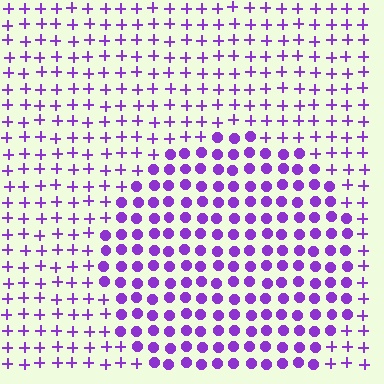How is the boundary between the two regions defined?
The boundary is defined by a change in element shape: circles inside vs. plus signs outside. All elements share the same color and spacing.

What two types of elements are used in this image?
The image uses circles inside the circle region and plus signs outside it.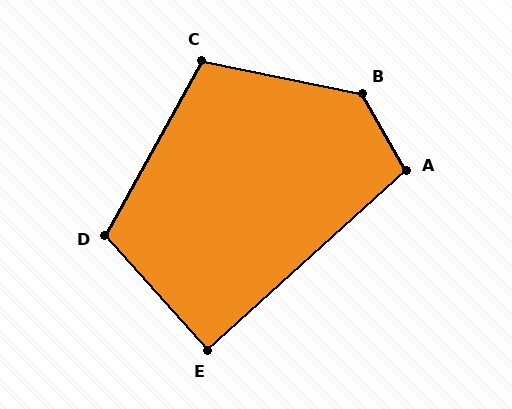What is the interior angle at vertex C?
Approximately 107 degrees (obtuse).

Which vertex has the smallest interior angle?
E, at approximately 89 degrees.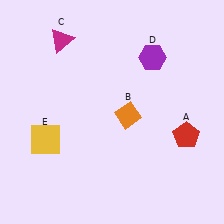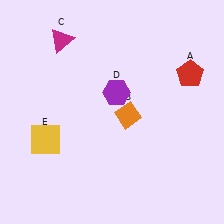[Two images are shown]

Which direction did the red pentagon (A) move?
The red pentagon (A) moved up.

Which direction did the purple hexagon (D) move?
The purple hexagon (D) moved left.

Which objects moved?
The objects that moved are: the red pentagon (A), the purple hexagon (D).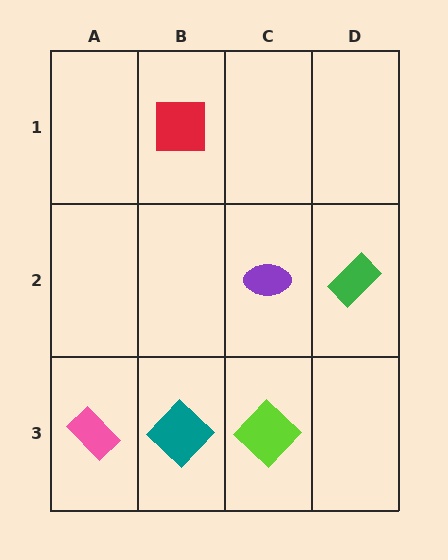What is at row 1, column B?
A red square.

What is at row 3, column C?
A lime diamond.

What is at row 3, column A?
A pink rectangle.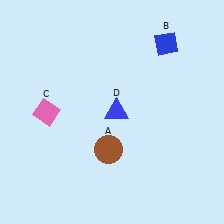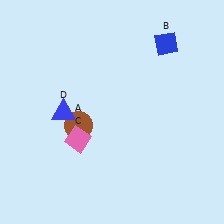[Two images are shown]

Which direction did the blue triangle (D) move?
The blue triangle (D) moved left.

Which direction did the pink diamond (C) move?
The pink diamond (C) moved right.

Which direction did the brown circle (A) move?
The brown circle (A) moved left.